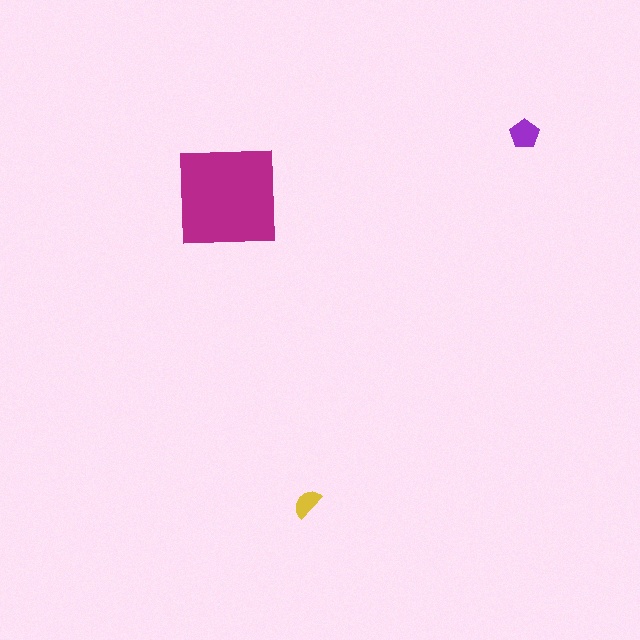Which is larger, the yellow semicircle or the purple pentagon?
The purple pentagon.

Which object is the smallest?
The yellow semicircle.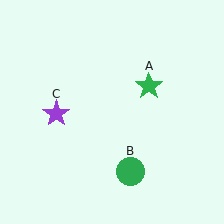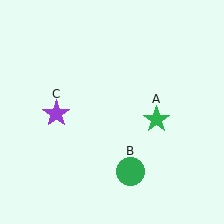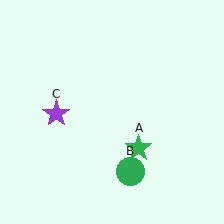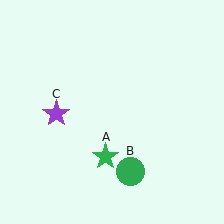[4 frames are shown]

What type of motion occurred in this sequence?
The green star (object A) rotated clockwise around the center of the scene.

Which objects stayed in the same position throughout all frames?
Green circle (object B) and purple star (object C) remained stationary.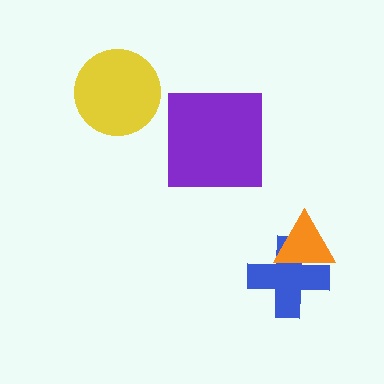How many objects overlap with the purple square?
0 objects overlap with the purple square.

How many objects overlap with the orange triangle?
1 object overlaps with the orange triangle.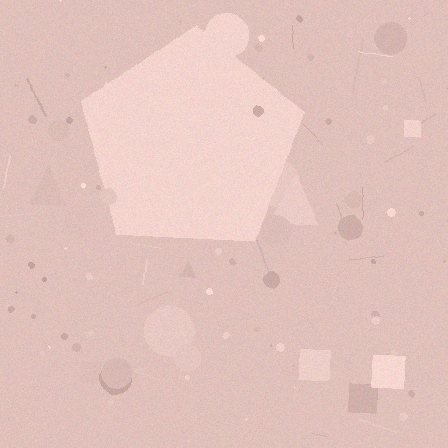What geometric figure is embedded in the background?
A pentagon is embedded in the background.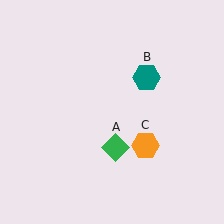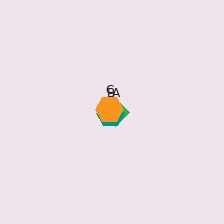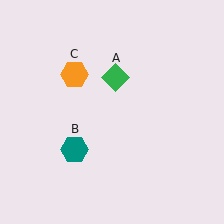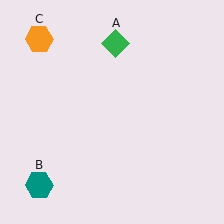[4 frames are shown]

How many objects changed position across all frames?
3 objects changed position: green diamond (object A), teal hexagon (object B), orange hexagon (object C).